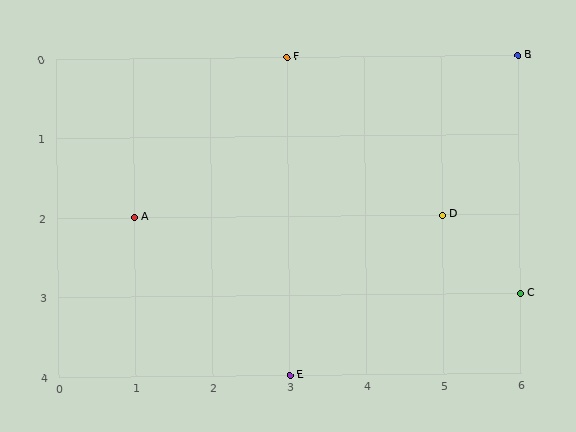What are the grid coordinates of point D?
Point D is at grid coordinates (5, 2).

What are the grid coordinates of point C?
Point C is at grid coordinates (6, 3).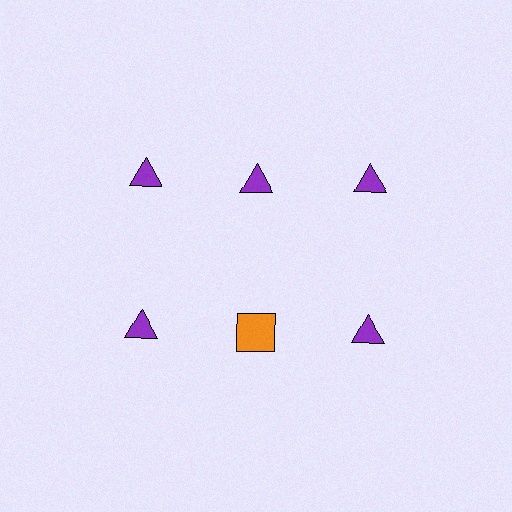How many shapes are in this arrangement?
There are 6 shapes arranged in a grid pattern.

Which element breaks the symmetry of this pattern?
The orange square in the second row, second from left column breaks the symmetry. All other shapes are purple triangles.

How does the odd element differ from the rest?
It differs in both color (orange instead of purple) and shape (square instead of triangle).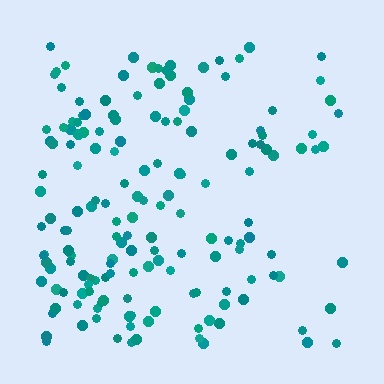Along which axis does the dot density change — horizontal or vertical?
Horizontal.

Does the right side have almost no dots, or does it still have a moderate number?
Still a moderate number, just noticeably fewer than the left.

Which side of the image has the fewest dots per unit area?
The right.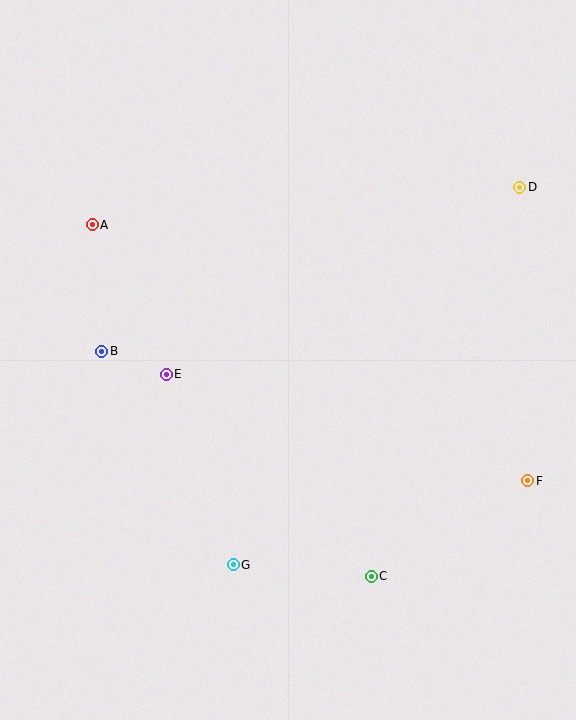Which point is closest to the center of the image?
Point E at (166, 374) is closest to the center.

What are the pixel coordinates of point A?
Point A is at (92, 225).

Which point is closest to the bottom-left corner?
Point G is closest to the bottom-left corner.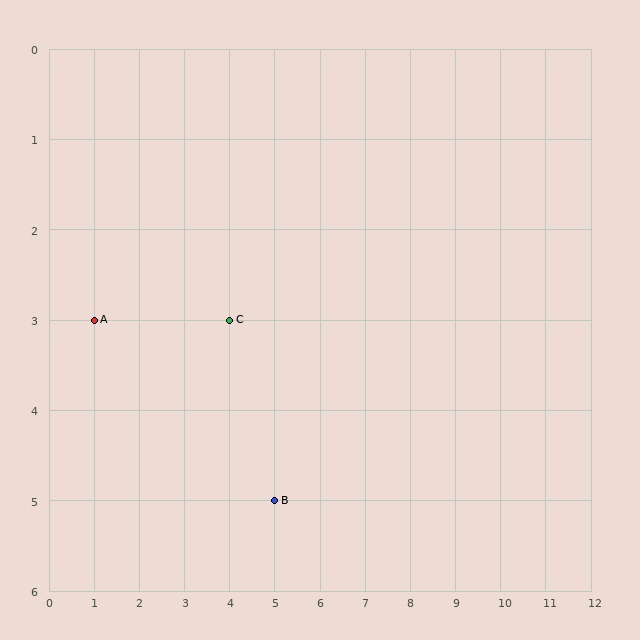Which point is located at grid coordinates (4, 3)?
Point C is at (4, 3).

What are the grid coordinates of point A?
Point A is at grid coordinates (1, 3).